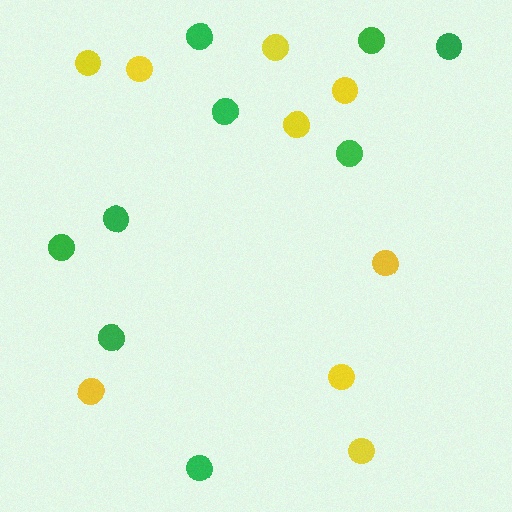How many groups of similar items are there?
There are 2 groups: one group of yellow circles (9) and one group of green circles (9).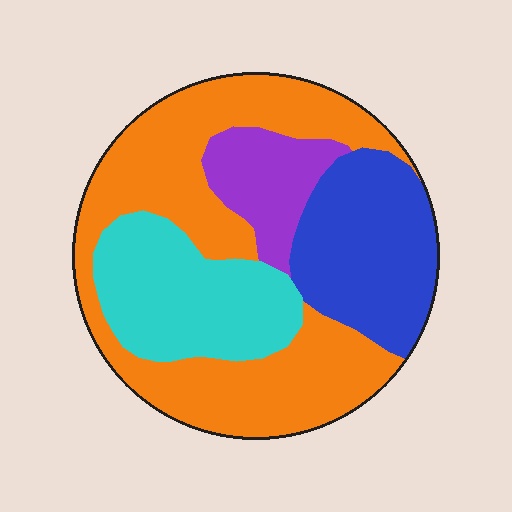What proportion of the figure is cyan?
Cyan takes up less than a quarter of the figure.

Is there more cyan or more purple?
Cyan.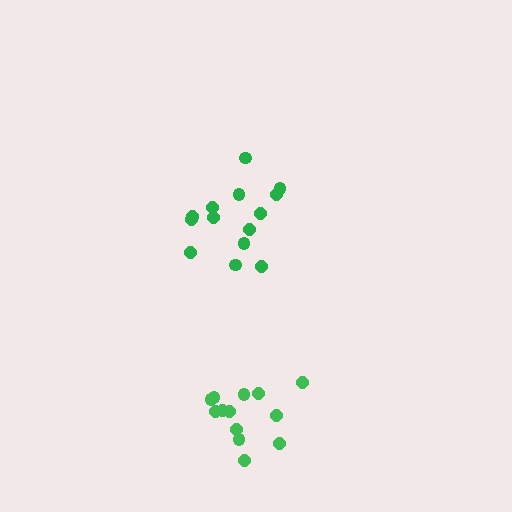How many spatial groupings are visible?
There are 2 spatial groupings.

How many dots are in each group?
Group 1: 14 dots, Group 2: 13 dots (27 total).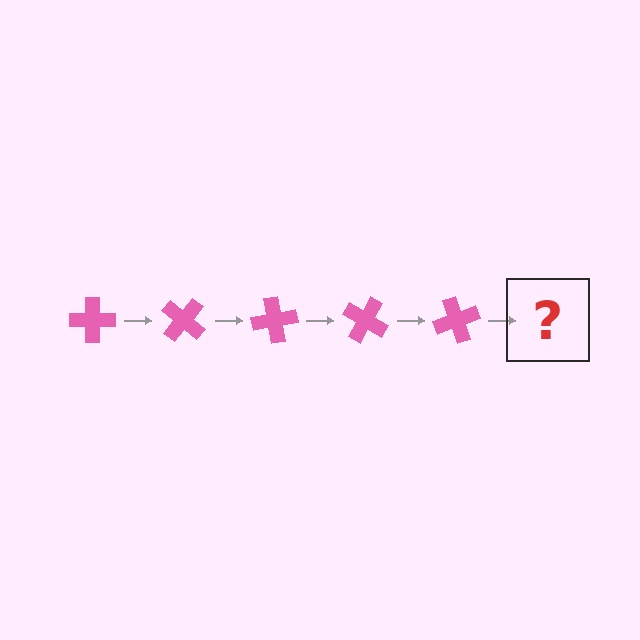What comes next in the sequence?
The next element should be a pink cross rotated 200 degrees.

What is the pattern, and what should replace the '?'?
The pattern is that the cross rotates 40 degrees each step. The '?' should be a pink cross rotated 200 degrees.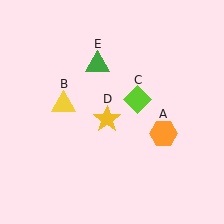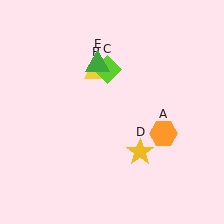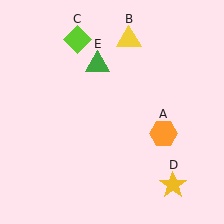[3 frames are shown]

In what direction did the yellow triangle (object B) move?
The yellow triangle (object B) moved up and to the right.